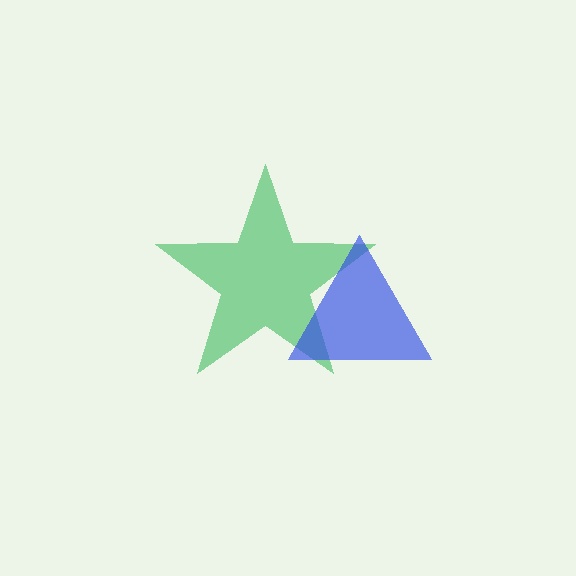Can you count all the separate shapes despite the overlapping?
Yes, there are 2 separate shapes.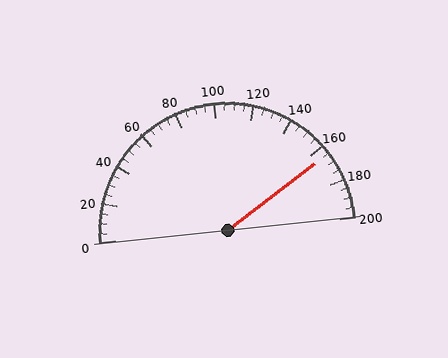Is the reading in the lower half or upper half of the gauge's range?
The reading is in the upper half of the range (0 to 200).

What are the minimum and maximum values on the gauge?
The gauge ranges from 0 to 200.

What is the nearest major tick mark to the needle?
The nearest major tick mark is 160.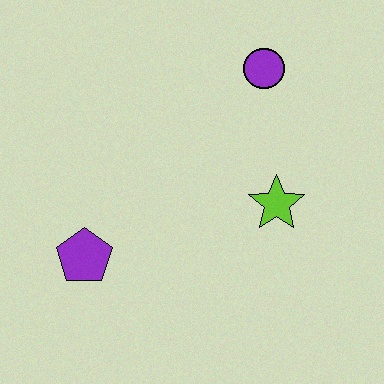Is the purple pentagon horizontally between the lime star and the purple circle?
No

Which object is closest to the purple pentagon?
The lime star is closest to the purple pentagon.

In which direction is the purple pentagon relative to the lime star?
The purple pentagon is to the left of the lime star.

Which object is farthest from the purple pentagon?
The purple circle is farthest from the purple pentagon.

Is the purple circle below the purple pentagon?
No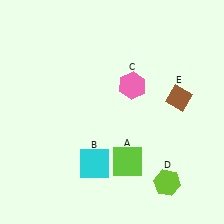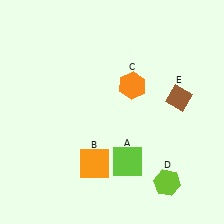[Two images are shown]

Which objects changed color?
B changed from cyan to orange. C changed from pink to orange.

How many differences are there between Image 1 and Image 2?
There are 2 differences between the two images.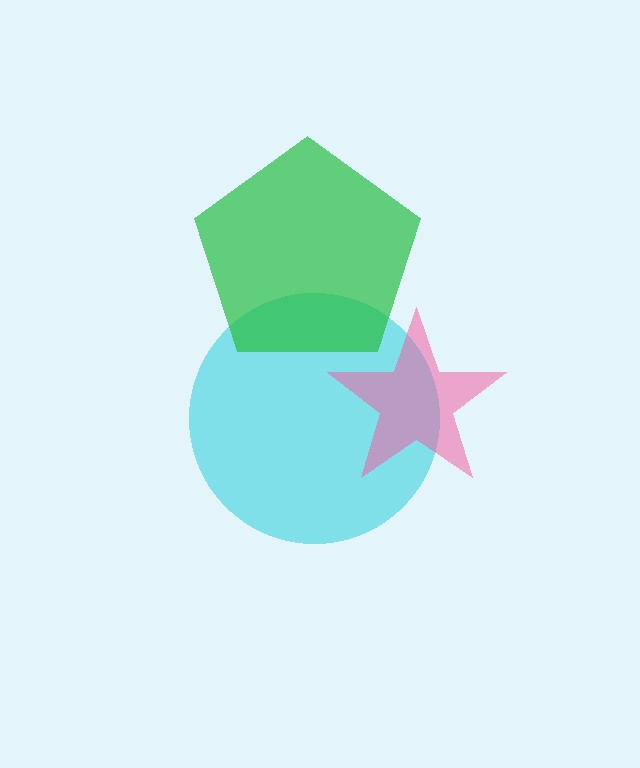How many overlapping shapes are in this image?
There are 3 overlapping shapes in the image.